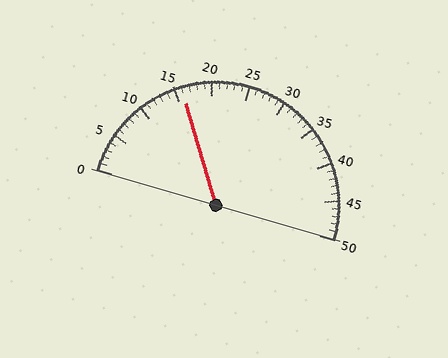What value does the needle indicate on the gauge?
The needle indicates approximately 16.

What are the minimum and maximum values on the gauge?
The gauge ranges from 0 to 50.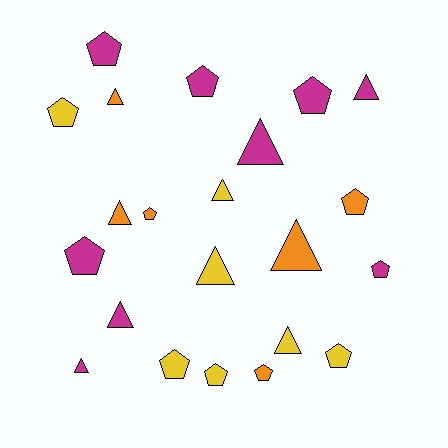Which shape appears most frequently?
Pentagon, with 12 objects.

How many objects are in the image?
There are 22 objects.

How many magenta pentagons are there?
There are 5 magenta pentagons.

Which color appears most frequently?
Magenta, with 9 objects.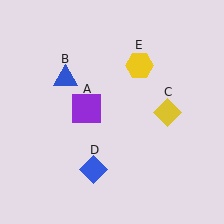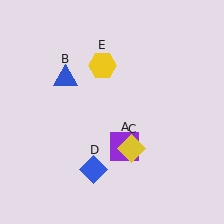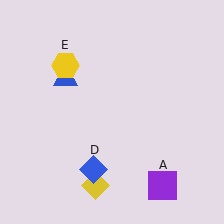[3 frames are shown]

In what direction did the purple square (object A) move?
The purple square (object A) moved down and to the right.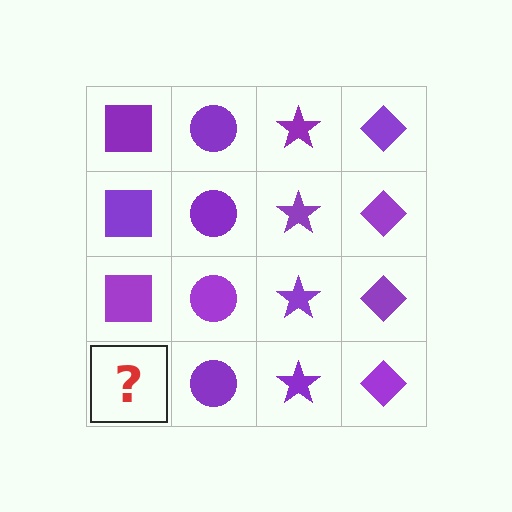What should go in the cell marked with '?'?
The missing cell should contain a purple square.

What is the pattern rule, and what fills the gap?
The rule is that each column has a consistent shape. The gap should be filled with a purple square.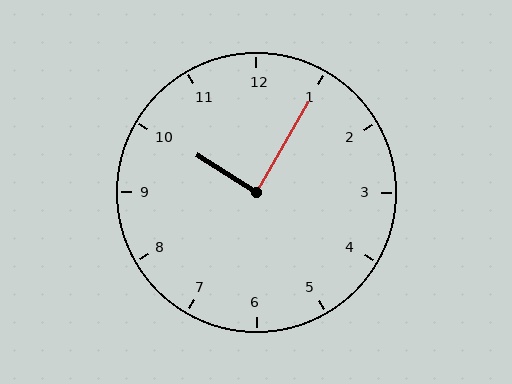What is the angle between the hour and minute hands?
Approximately 88 degrees.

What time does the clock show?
10:05.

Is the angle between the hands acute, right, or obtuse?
It is right.